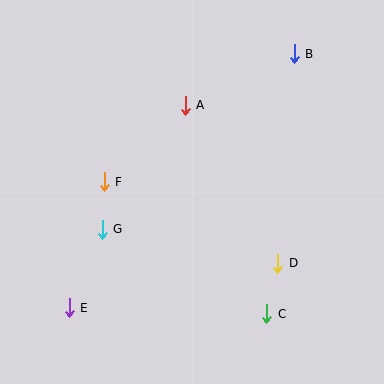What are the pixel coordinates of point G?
Point G is at (102, 229).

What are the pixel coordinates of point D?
Point D is at (278, 263).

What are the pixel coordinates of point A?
Point A is at (185, 105).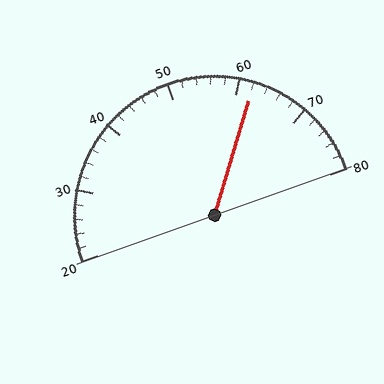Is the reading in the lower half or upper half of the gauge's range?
The reading is in the upper half of the range (20 to 80).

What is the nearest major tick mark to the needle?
The nearest major tick mark is 60.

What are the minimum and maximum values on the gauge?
The gauge ranges from 20 to 80.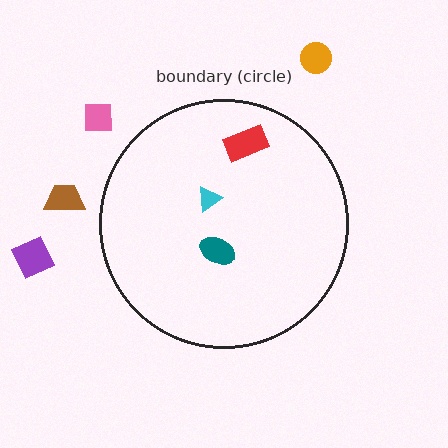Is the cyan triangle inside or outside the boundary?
Inside.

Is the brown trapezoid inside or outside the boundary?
Outside.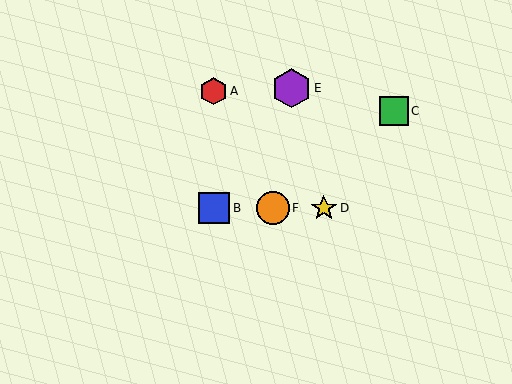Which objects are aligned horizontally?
Objects B, D, F are aligned horizontally.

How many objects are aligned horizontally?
3 objects (B, D, F) are aligned horizontally.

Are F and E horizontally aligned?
No, F is at y≈208 and E is at y≈88.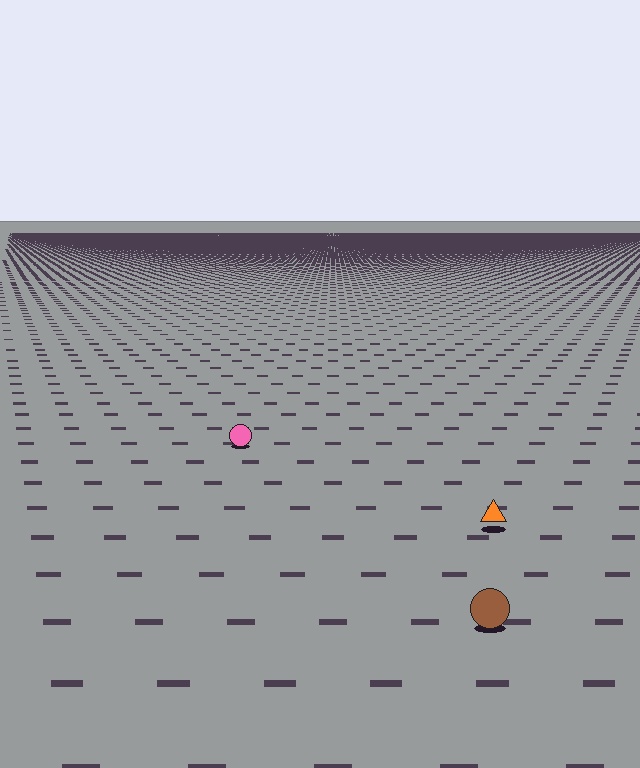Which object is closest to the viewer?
The brown circle is closest. The texture marks near it are larger and more spread out.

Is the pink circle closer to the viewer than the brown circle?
No. The brown circle is closer — you can tell from the texture gradient: the ground texture is coarser near it.